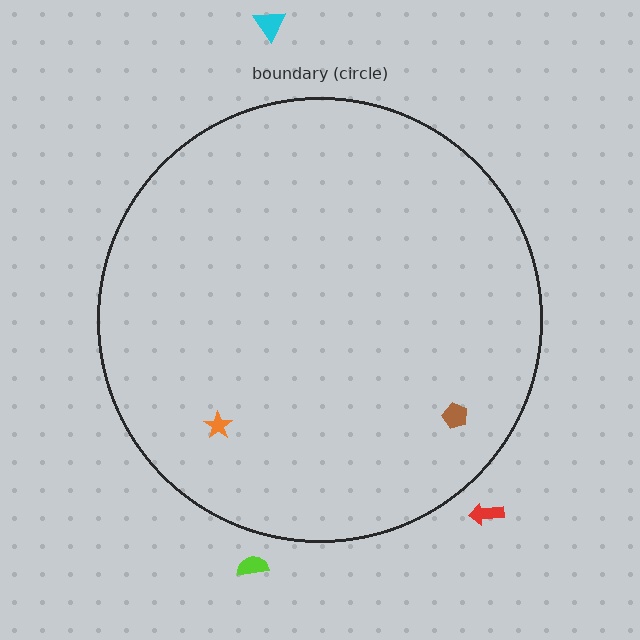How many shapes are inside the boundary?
2 inside, 3 outside.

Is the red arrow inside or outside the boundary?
Outside.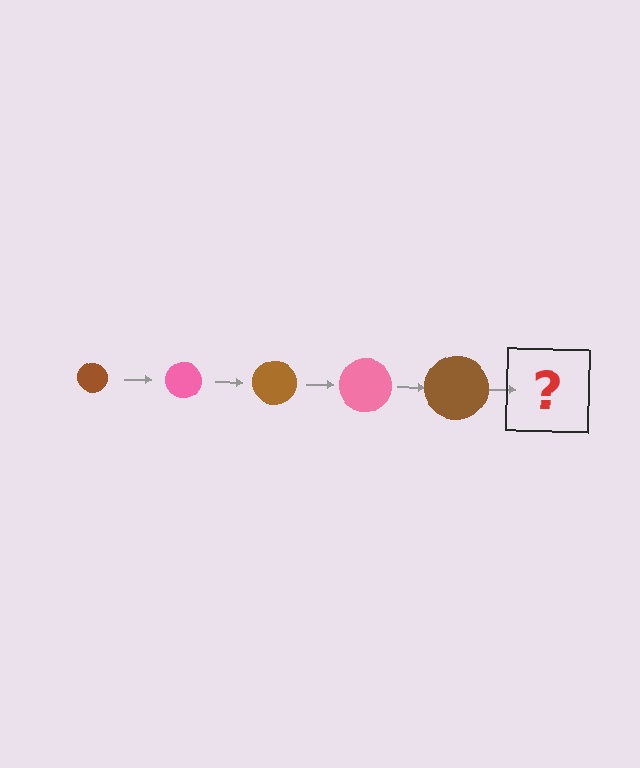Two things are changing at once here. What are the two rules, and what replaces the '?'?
The two rules are that the circle grows larger each step and the color cycles through brown and pink. The '?' should be a pink circle, larger than the previous one.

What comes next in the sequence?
The next element should be a pink circle, larger than the previous one.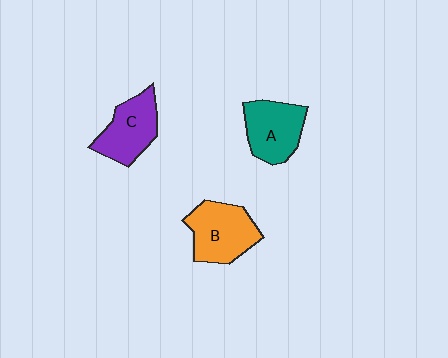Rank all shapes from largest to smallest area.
From largest to smallest: B (orange), A (teal), C (purple).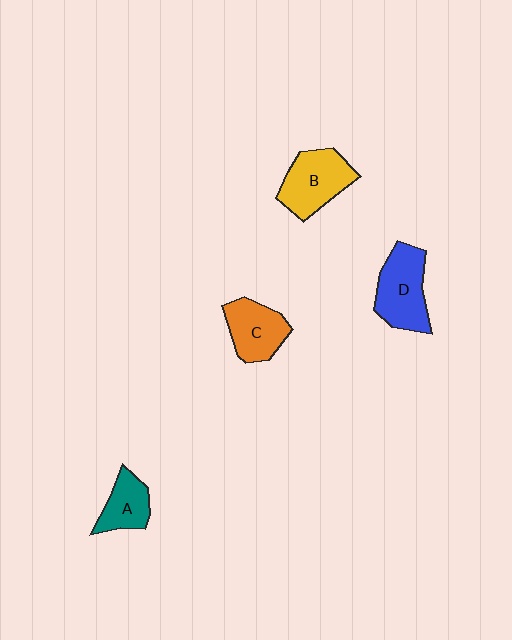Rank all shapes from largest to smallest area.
From largest to smallest: D (blue), B (yellow), C (orange), A (teal).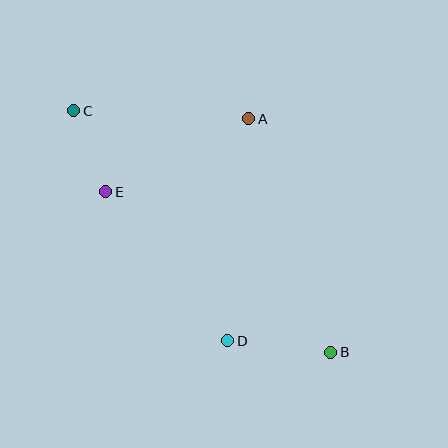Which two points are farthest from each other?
Points B and C are farthest from each other.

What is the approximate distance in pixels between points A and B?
The distance between A and B is approximately 247 pixels.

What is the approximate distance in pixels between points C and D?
The distance between C and D is approximately 277 pixels.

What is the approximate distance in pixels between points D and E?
The distance between D and E is approximately 193 pixels.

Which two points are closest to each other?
Points C and E are closest to each other.